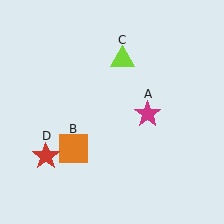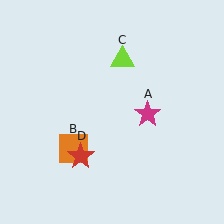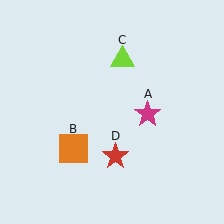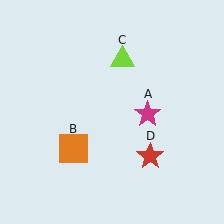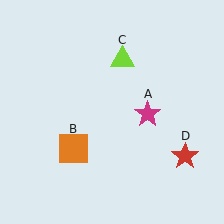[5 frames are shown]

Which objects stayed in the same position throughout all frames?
Magenta star (object A) and orange square (object B) and lime triangle (object C) remained stationary.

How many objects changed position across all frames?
1 object changed position: red star (object D).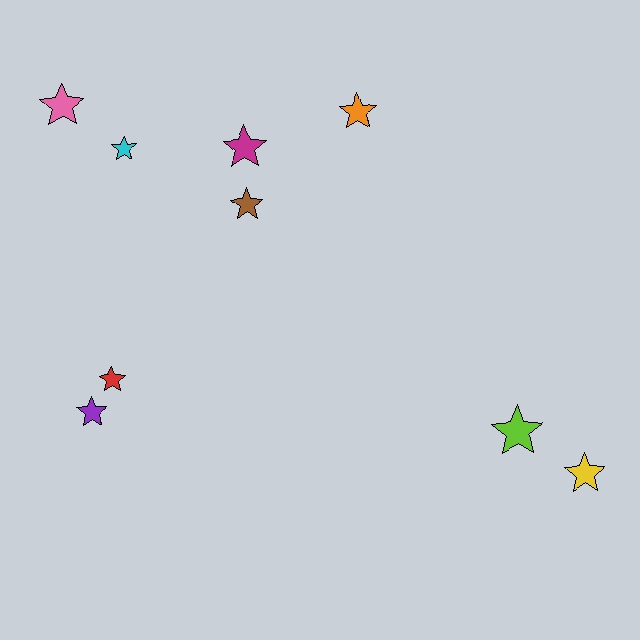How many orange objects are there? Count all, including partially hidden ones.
There is 1 orange object.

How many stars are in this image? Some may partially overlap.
There are 9 stars.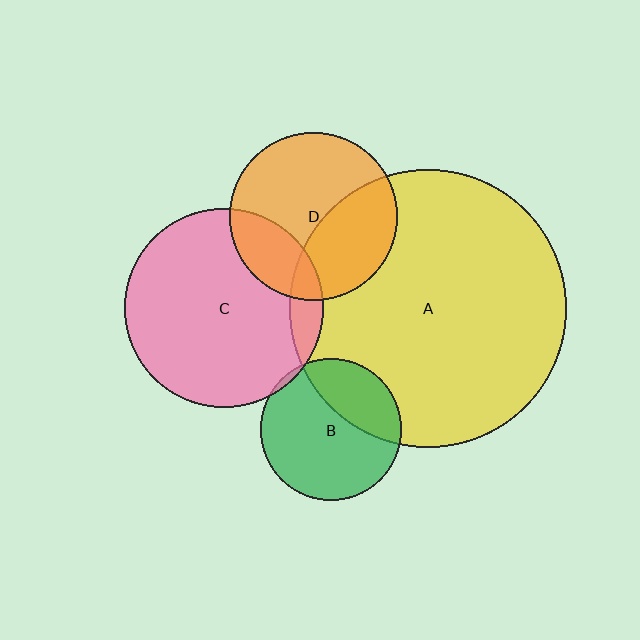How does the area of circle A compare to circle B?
Approximately 3.9 times.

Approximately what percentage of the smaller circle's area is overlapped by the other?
Approximately 40%.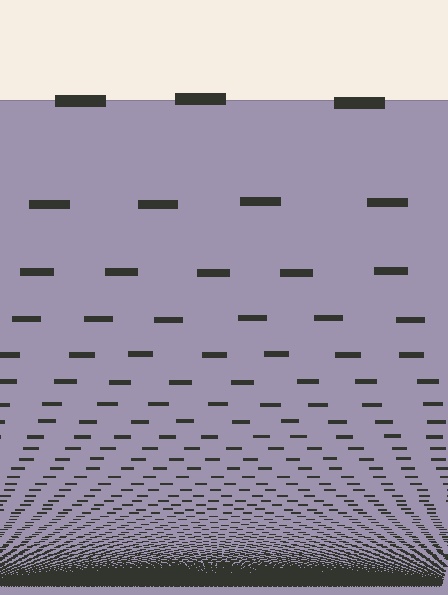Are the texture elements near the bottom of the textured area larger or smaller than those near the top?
Smaller. The gradient is inverted — elements near the bottom are smaller and denser.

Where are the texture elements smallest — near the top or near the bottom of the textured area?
Near the bottom.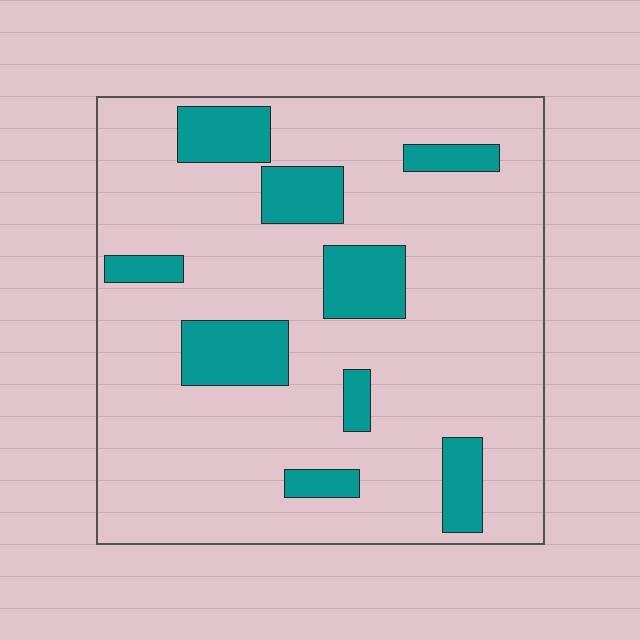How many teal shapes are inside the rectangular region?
9.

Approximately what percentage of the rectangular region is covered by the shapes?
Approximately 20%.